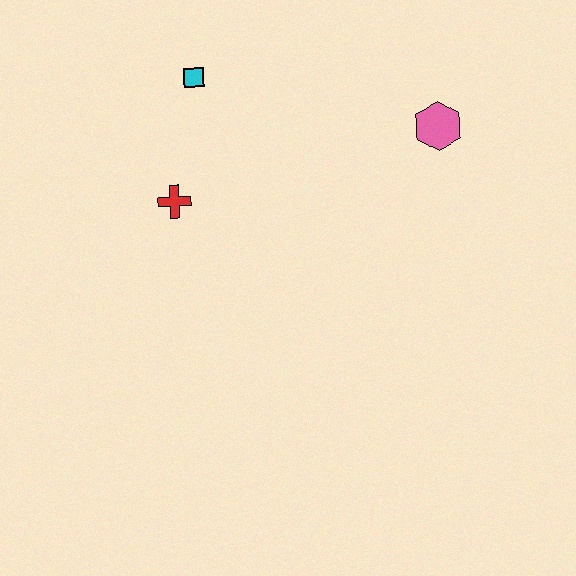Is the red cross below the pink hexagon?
Yes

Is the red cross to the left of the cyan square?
Yes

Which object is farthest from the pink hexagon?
The red cross is farthest from the pink hexagon.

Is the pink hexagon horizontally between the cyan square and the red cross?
No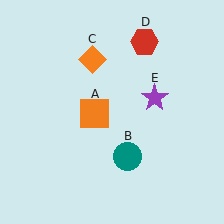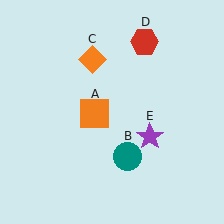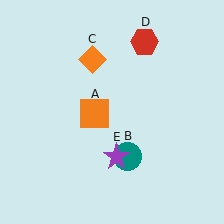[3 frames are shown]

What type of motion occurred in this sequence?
The purple star (object E) rotated clockwise around the center of the scene.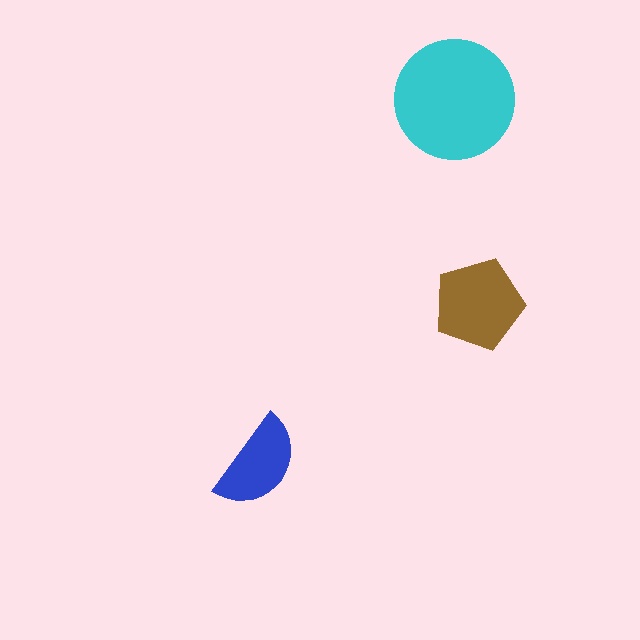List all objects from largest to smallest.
The cyan circle, the brown pentagon, the blue semicircle.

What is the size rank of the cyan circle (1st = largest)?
1st.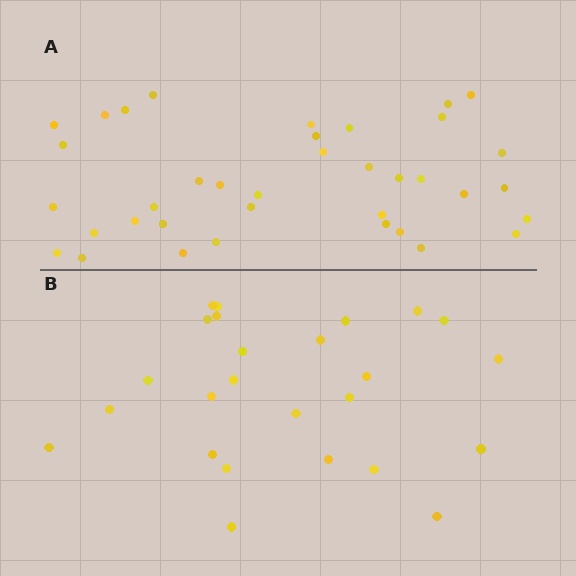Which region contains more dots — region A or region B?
Region A (the top region) has more dots.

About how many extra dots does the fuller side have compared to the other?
Region A has roughly 12 or so more dots than region B.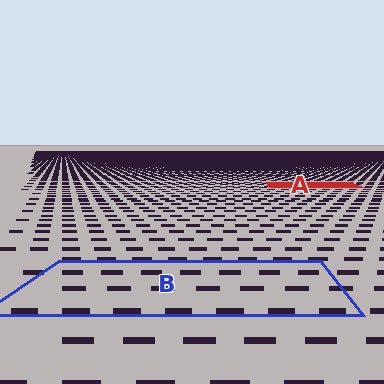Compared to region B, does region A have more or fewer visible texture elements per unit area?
Region A has more texture elements per unit area — they are packed more densely because it is farther away.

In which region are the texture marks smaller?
The texture marks are smaller in region A, because it is farther away.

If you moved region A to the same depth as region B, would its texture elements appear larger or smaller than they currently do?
They would appear larger. At a closer depth, the same texture elements are projected at a bigger on-screen size.